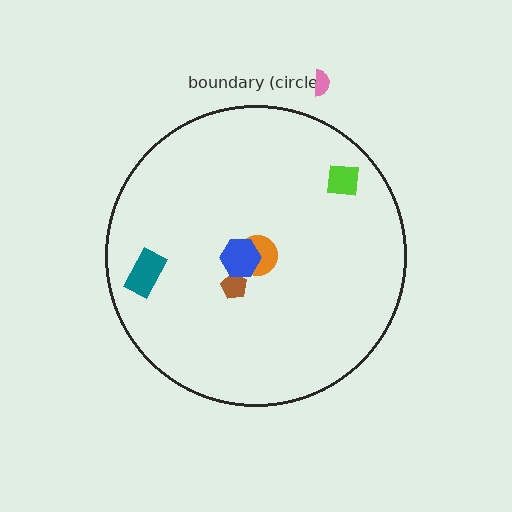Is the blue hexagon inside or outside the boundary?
Inside.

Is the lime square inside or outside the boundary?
Inside.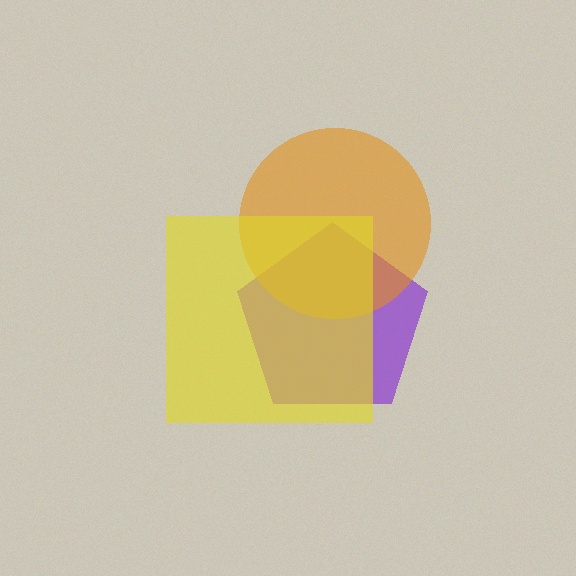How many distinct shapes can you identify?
There are 3 distinct shapes: a purple pentagon, an orange circle, a yellow square.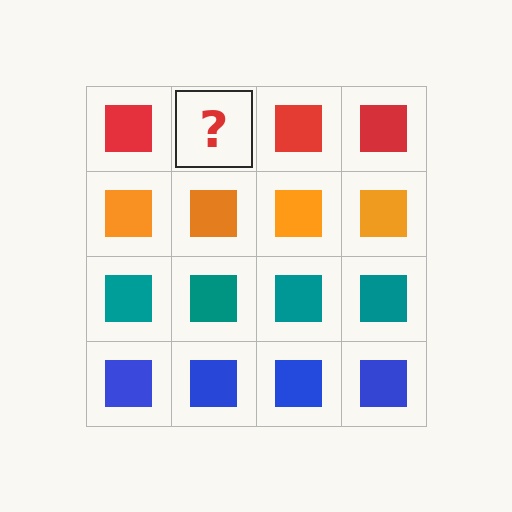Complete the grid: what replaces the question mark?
The question mark should be replaced with a red square.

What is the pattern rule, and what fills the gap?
The rule is that each row has a consistent color. The gap should be filled with a red square.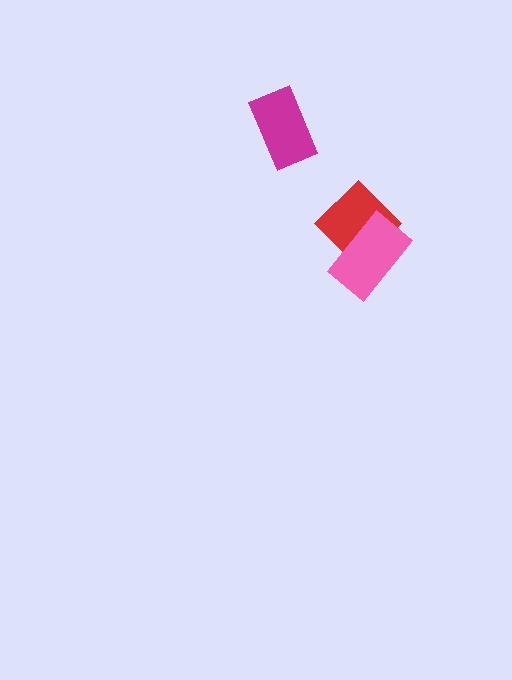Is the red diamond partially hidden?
Yes, it is partially covered by another shape.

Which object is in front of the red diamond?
The pink rectangle is in front of the red diamond.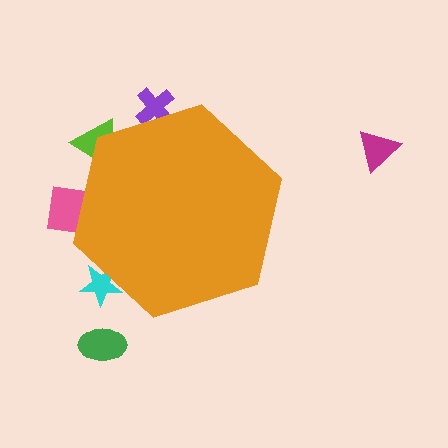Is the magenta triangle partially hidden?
No, the magenta triangle is fully visible.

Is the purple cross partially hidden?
Yes, the purple cross is partially hidden behind the orange hexagon.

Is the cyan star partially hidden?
Yes, the cyan star is partially hidden behind the orange hexagon.